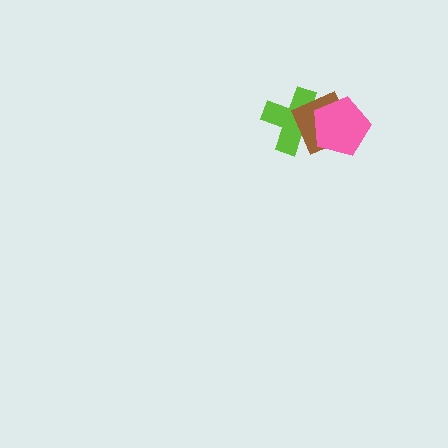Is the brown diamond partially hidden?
Yes, it is partially covered by another shape.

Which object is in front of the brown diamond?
The pink pentagon is in front of the brown diamond.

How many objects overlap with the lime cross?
2 objects overlap with the lime cross.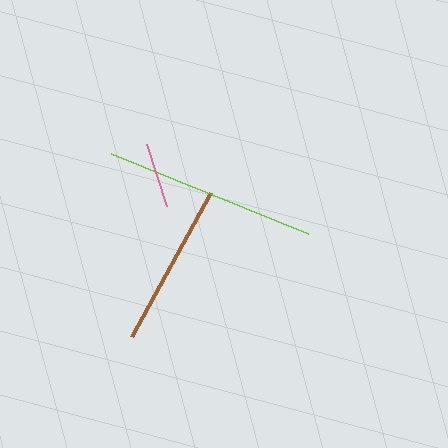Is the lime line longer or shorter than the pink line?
The lime line is longer than the pink line.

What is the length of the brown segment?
The brown segment is approximately 165 pixels long.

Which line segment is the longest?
The lime line is the longest at approximately 213 pixels.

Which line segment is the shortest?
The pink line is the shortest at approximately 65 pixels.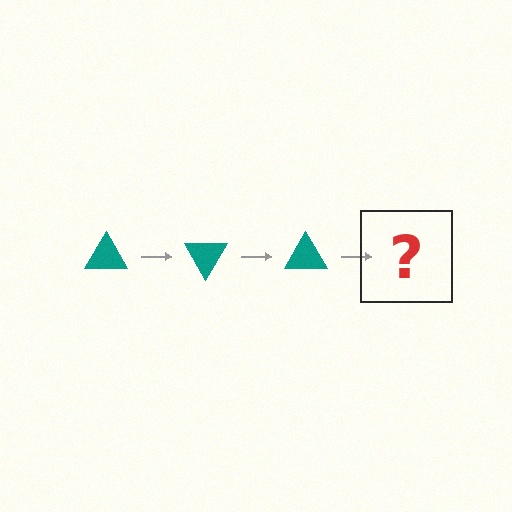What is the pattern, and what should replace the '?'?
The pattern is that the triangle rotates 60 degrees each step. The '?' should be a teal triangle rotated 180 degrees.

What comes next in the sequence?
The next element should be a teal triangle rotated 180 degrees.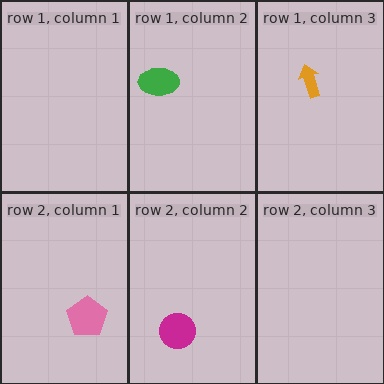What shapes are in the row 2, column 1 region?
The pink pentagon.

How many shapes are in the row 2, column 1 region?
1.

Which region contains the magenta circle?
The row 2, column 2 region.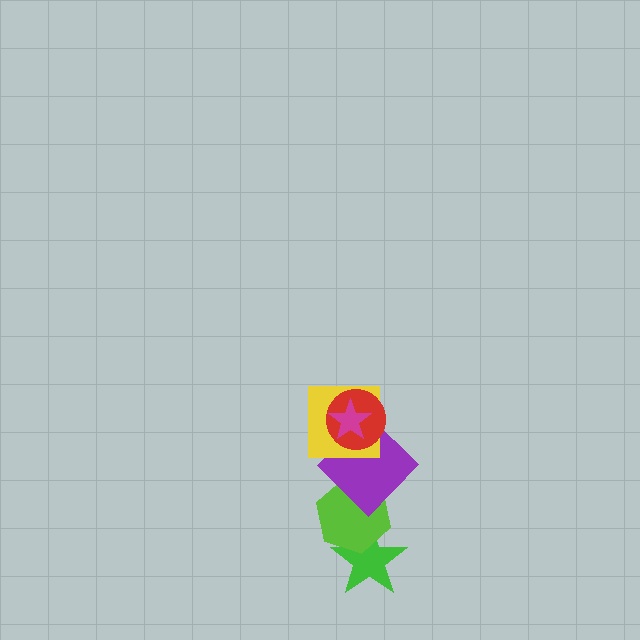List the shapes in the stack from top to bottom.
From top to bottom: the magenta star, the red circle, the yellow square, the purple diamond, the lime hexagon, the green star.